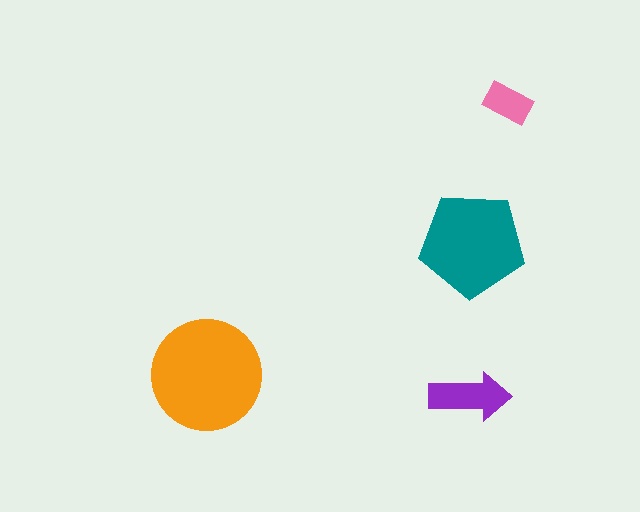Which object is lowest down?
The purple arrow is bottommost.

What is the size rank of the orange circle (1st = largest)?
1st.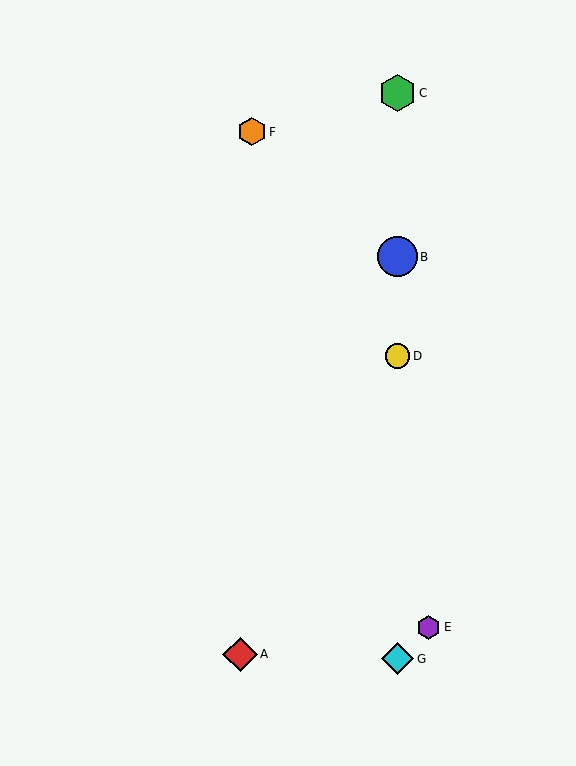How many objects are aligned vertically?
4 objects (B, C, D, G) are aligned vertically.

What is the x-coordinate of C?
Object C is at x≈398.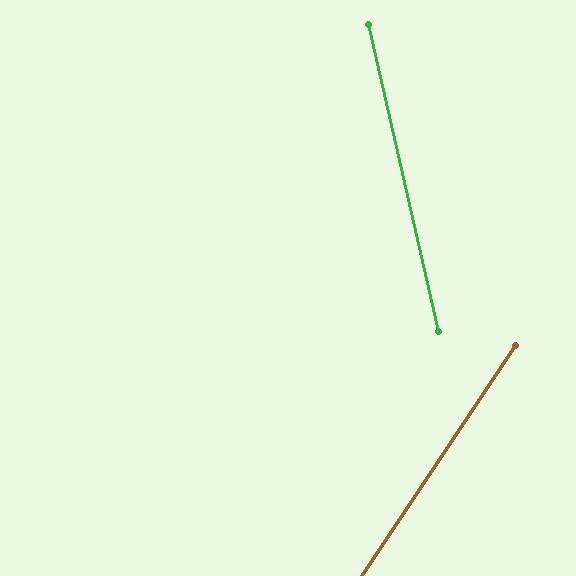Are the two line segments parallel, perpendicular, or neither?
Neither parallel nor perpendicular — they differ by about 46°.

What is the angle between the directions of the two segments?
Approximately 46 degrees.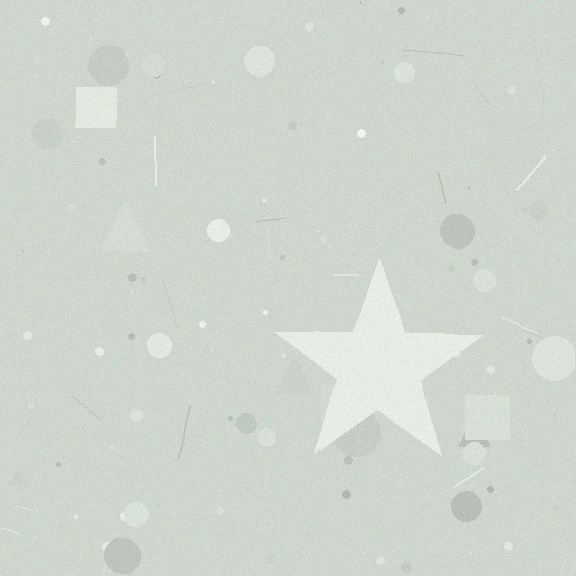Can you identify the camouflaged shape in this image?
The camouflaged shape is a star.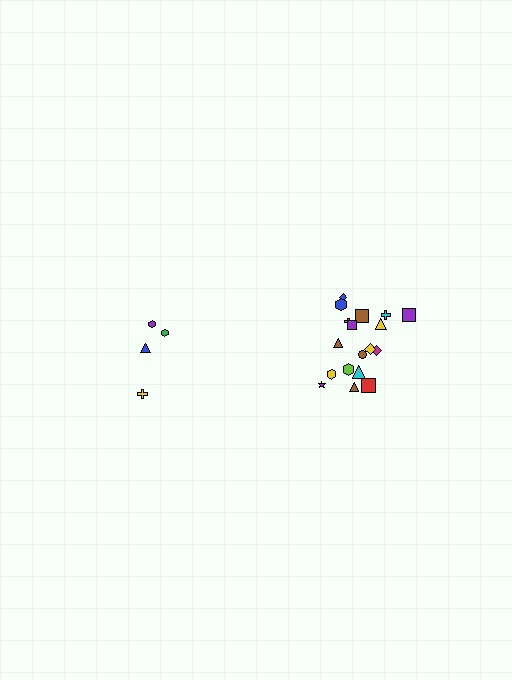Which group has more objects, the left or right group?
The right group.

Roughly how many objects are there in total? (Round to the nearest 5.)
Roughly 20 objects in total.